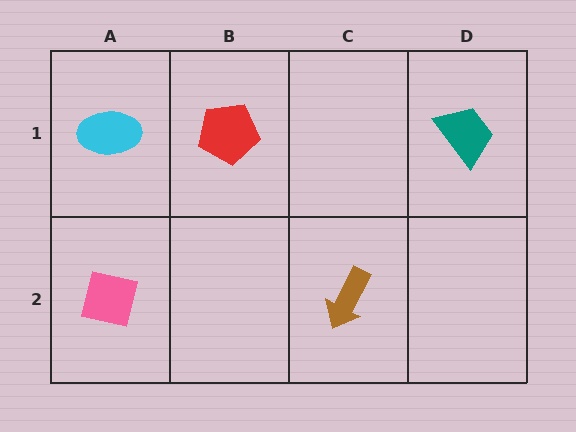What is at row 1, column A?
A cyan ellipse.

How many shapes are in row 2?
2 shapes.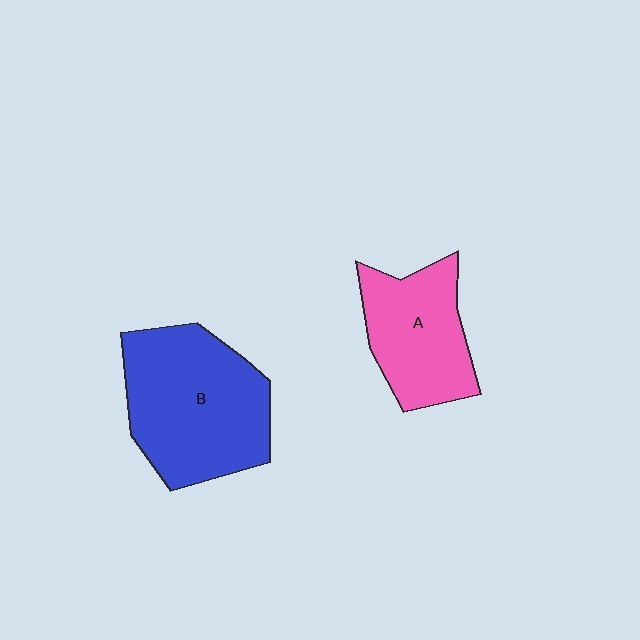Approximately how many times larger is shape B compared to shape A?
Approximately 1.5 times.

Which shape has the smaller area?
Shape A (pink).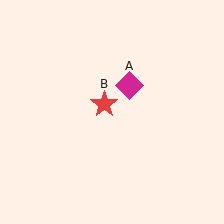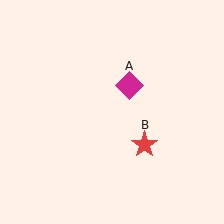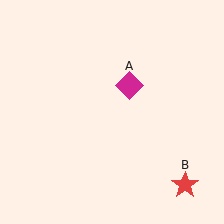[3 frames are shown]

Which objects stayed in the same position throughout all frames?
Magenta diamond (object A) remained stationary.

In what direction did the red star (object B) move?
The red star (object B) moved down and to the right.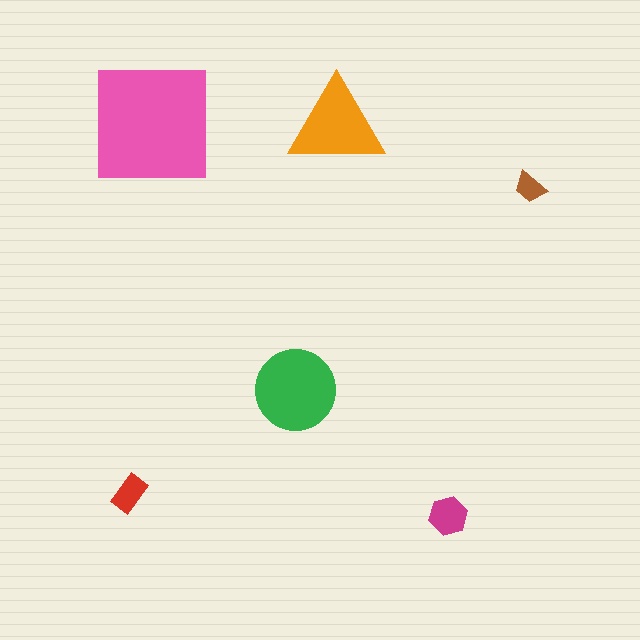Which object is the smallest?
The brown trapezoid.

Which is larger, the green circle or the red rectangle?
The green circle.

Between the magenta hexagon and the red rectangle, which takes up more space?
The magenta hexagon.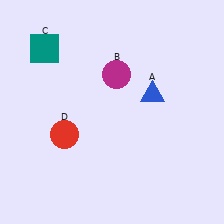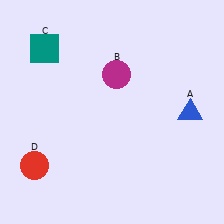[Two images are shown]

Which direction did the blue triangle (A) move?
The blue triangle (A) moved right.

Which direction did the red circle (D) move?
The red circle (D) moved down.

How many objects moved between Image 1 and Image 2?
2 objects moved between the two images.